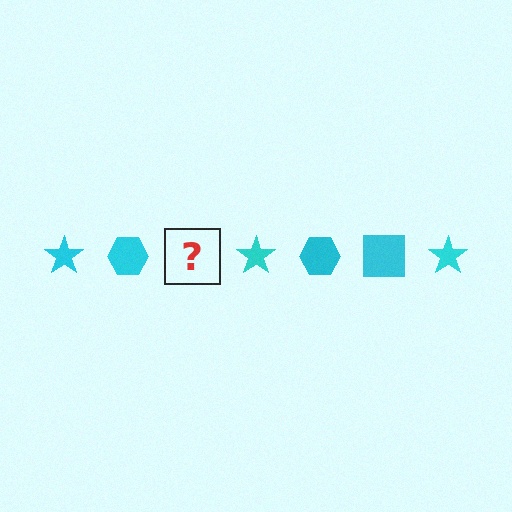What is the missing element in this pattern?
The missing element is a cyan square.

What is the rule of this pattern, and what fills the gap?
The rule is that the pattern cycles through star, hexagon, square shapes in cyan. The gap should be filled with a cyan square.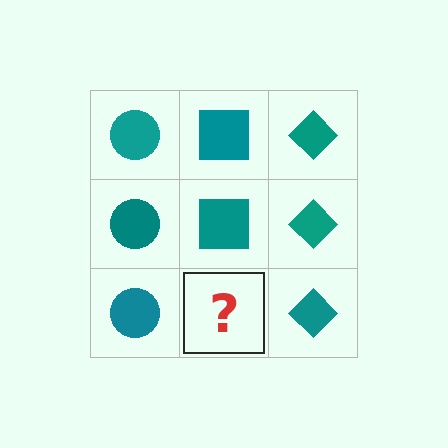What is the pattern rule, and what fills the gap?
The rule is that each column has a consistent shape. The gap should be filled with a teal square.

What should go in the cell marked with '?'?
The missing cell should contain a teal square.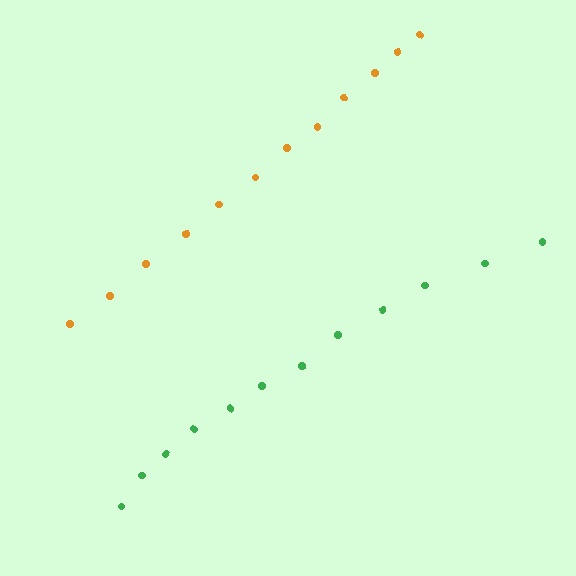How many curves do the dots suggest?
There are 2 distinct paths.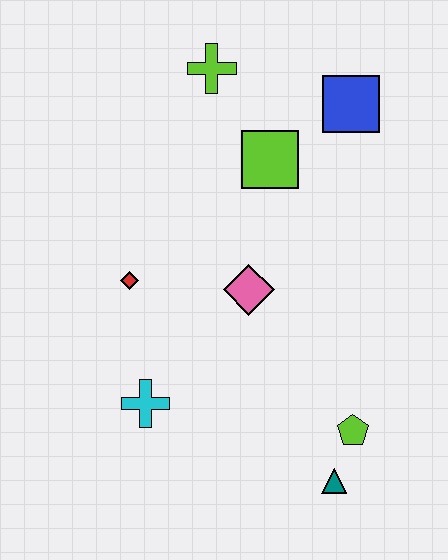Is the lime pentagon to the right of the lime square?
Yes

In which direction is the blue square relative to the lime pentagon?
The blue square is above the lime pentagon.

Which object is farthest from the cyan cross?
The blue square is farthest from the cyan cross.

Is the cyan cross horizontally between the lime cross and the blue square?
No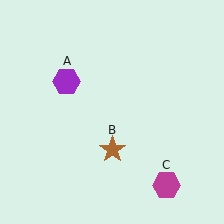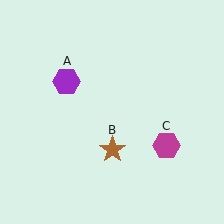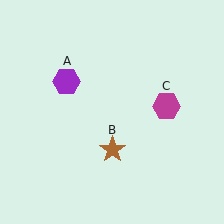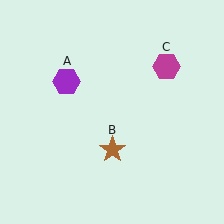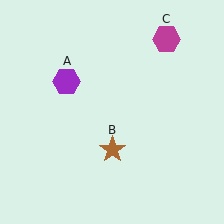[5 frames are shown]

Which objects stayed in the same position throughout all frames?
Purple hexagon (object A) and brown star (object B) remained stationary.